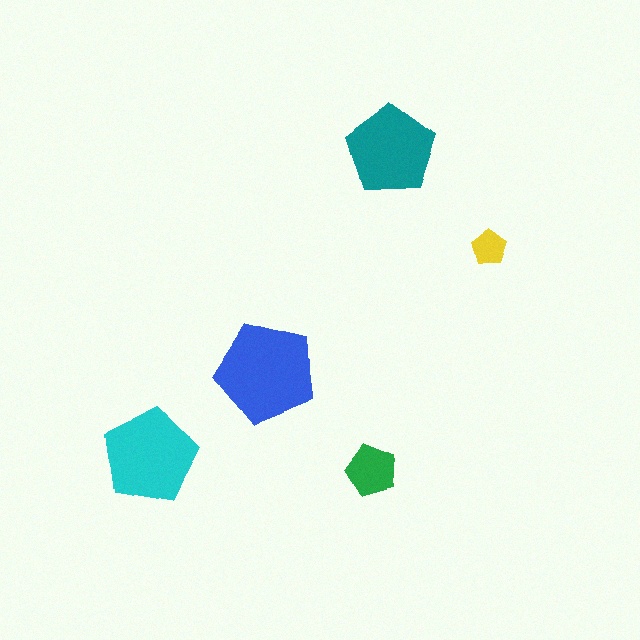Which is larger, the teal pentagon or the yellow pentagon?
The teal one.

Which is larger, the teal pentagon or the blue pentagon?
The blue one.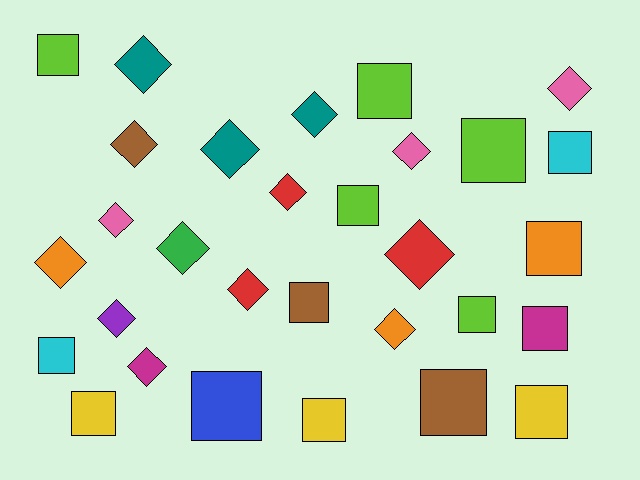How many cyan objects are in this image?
There are 2 cyan objects.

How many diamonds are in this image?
There are 15 diamonds.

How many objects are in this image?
There are 30 objects.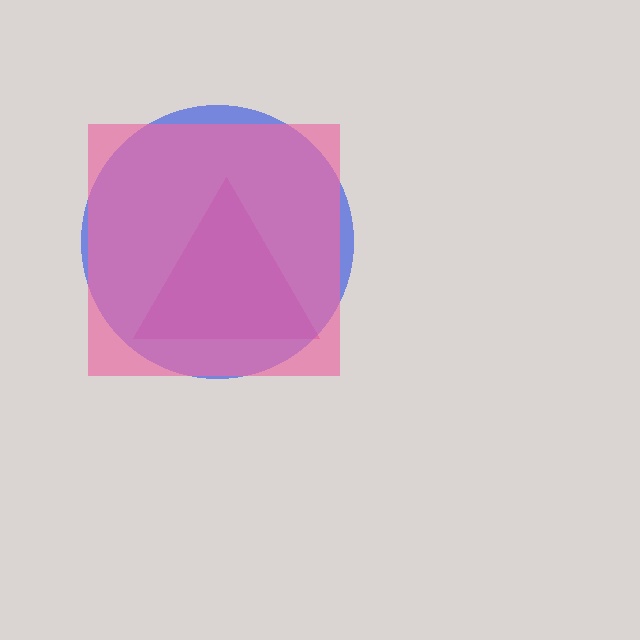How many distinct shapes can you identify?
There are 3 distinct shapes: a magenta triangle, a blue circle, a pink square.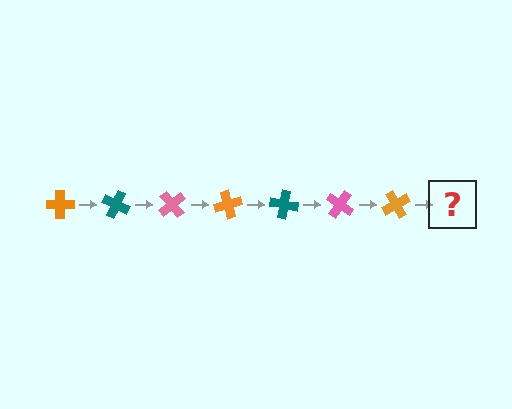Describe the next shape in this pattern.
It should be a teal cross, rotated 175 degrees from the start.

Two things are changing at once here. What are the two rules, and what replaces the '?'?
The two rules are that it rotates 25 degrees each step and the color cycles through orange, teal, and pink. The '?' should be a teal cross, rotated 175 degrees from the start.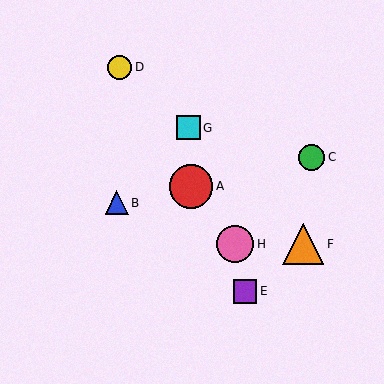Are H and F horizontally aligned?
Yes, both are at y≈244.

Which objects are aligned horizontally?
Objects F, H are aligned horizontally.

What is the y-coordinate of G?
Object G is at y≈128.